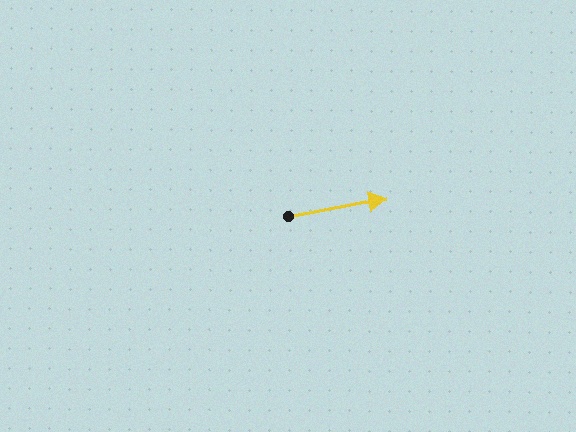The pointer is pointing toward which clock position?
Roughly 3 o'clock.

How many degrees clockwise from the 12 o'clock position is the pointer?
Approximately 79 degrees.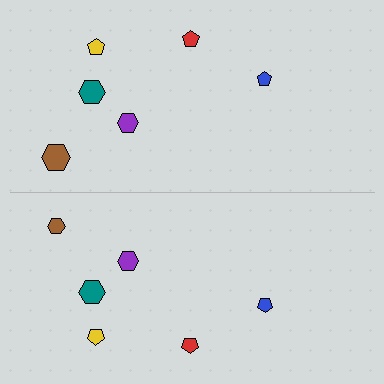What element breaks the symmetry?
The brown hexagon on the bottom side has a different size than its mirror counterpart.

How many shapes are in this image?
There are 12 shapes in this image.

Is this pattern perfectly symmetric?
No, the pattern is not perfectly symmetric. The brown hexagon on the bottom side has a different size than its mirror counterpart.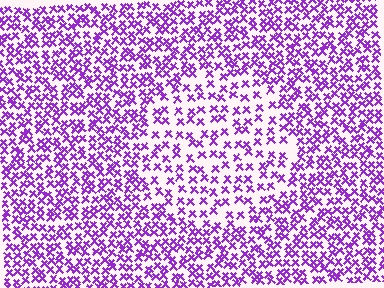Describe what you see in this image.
The image contains small purple elements arranged at two different densities. A circle-shaped region is visible where the elements are less densely packed than the surrounding area.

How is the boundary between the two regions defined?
The boundary is defined by a change in element density (approximately 1.8x ratio). All elements are the same color, size, and shape.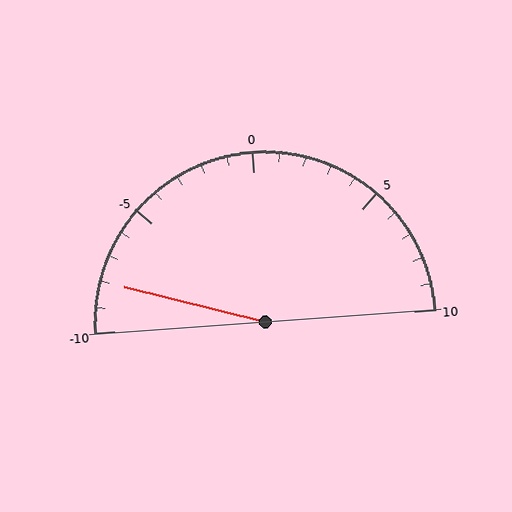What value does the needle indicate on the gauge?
The needle indicates approximately -8.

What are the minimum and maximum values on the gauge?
The gauge ranges from -10 to 10.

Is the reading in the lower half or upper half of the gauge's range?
The reading is in the lower half of the range (-10 to 10).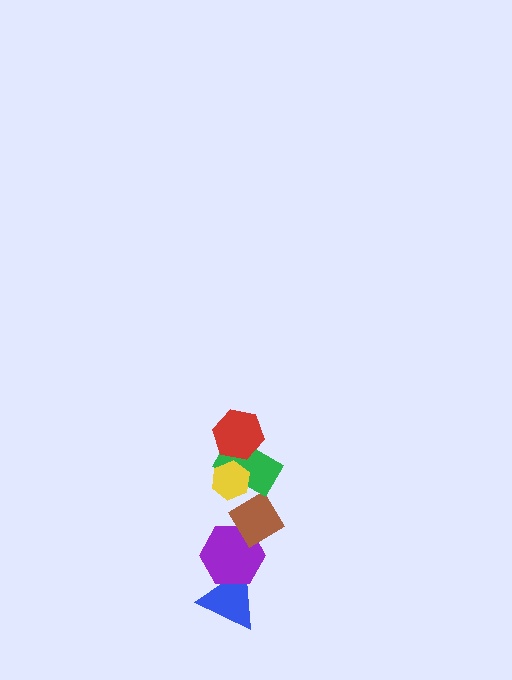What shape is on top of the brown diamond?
The green rectangle is on top of the brown diamond.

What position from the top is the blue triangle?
The blue triangle is 6th from the top.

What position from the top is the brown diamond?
The brown diamond is 4th from the top.